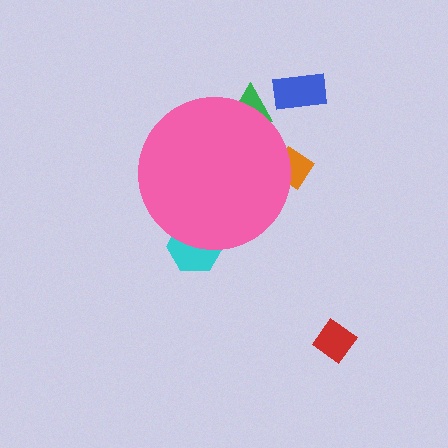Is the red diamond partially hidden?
No, the red diamond is fully visible.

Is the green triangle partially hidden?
Yes, the green triangle is partially hidden behind the pink circle.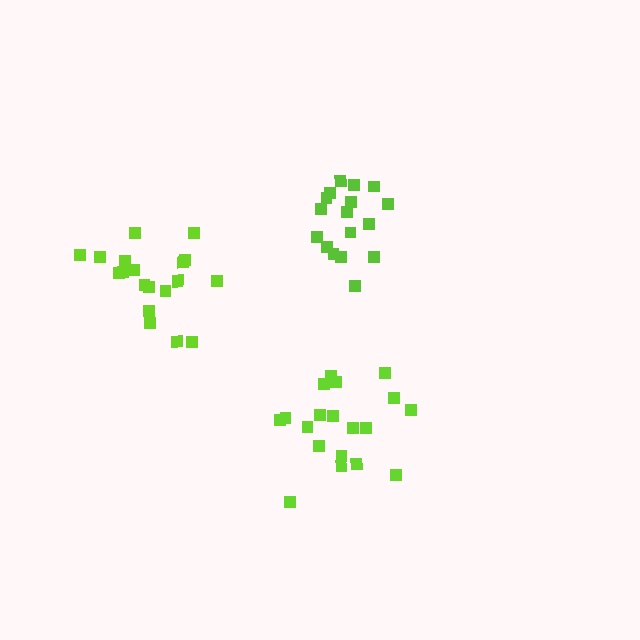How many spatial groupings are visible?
There are 3 spatial groupings.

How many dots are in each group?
Group 1: 19 dots, Group 2: 17 dots, Group 3: 20 dots (56 total).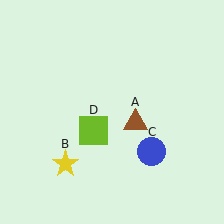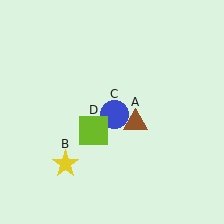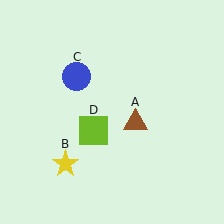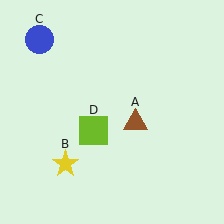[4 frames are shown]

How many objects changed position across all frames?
1 object changed position: blue circle (object C).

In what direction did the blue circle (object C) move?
The blue circle (object C) moved up and to the left.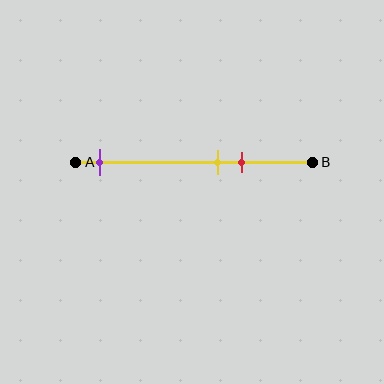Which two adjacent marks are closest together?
The yellow and red marks are the closest adjacent pair.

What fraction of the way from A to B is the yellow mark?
The yellow mark is approximately 60% (0.6) of the way from A to B.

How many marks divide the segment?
There are 3 marks dividing the segment.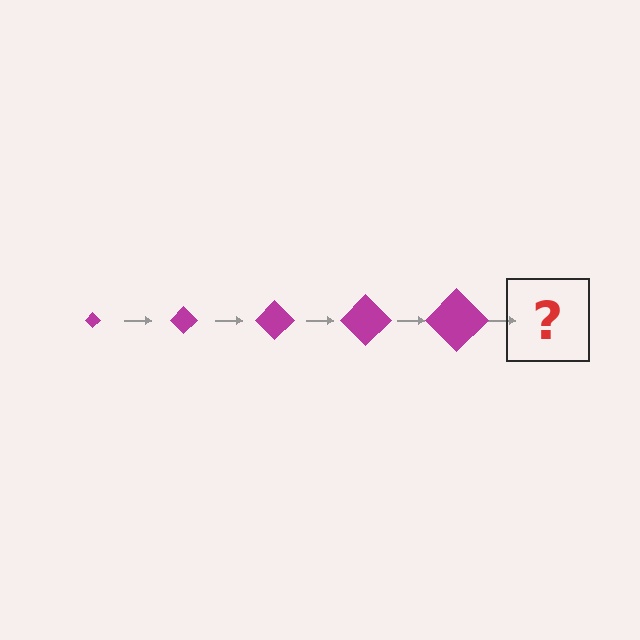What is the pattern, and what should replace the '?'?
The pattern is that the diamond gets progressively larger each step. The '?' should be a magenta diamond, larger than the previous one.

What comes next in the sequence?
The next element should be a magenta diamond, larger than the previous one.